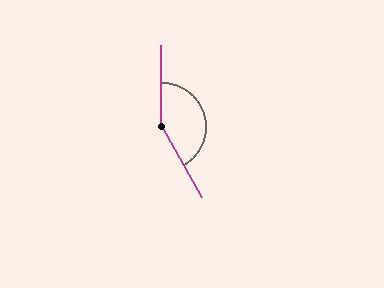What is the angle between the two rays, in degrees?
Approximately 151 degrees.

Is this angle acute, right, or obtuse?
It is obtuse.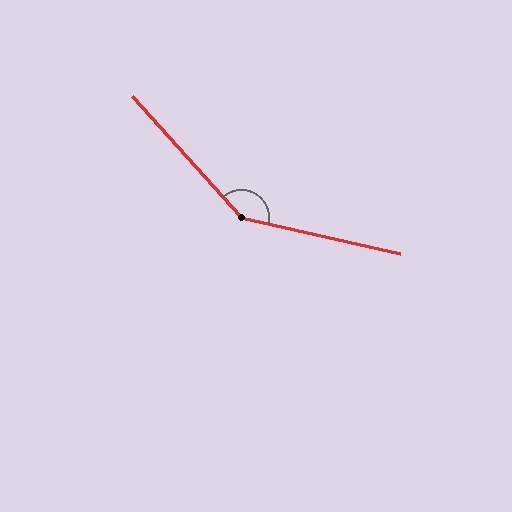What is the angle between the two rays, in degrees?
Approximately 145 degrees.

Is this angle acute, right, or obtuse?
It is obtuse.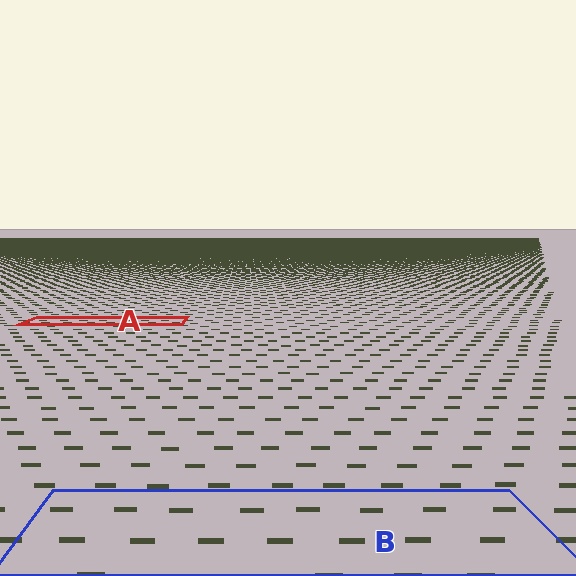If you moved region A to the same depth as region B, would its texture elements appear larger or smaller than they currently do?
They would appear larger. At a closer depth, the same texture elements are projected at a bigger on-screen size.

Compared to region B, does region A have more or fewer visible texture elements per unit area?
Region A has more texture elements per unit area — they are packed more densely because it is farther away.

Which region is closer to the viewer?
Region B is closer. The texture elements there are larger and more spread out.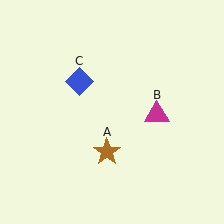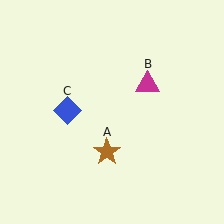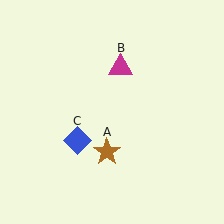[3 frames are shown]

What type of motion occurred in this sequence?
The magenta triangle (object B), blue diamond (object C) rotated counterclockwise around the center of the scene.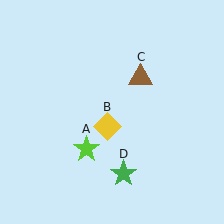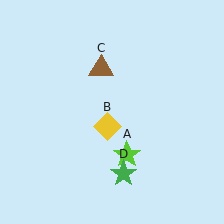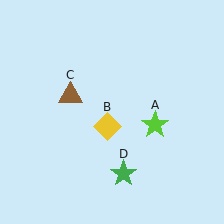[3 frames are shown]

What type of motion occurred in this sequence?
The lime star (object A), brown triangle (object C) rotated counterclockwise around the center of the scene.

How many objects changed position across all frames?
2 objects changed position: lime star (object A), brown triangle (object C).